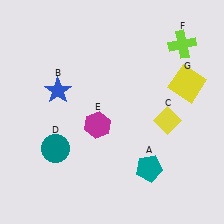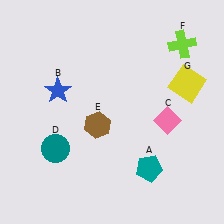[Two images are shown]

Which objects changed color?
C changed from yellow to pink. E changed from magenta to brown.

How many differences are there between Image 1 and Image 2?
There are 2 differences between the two images.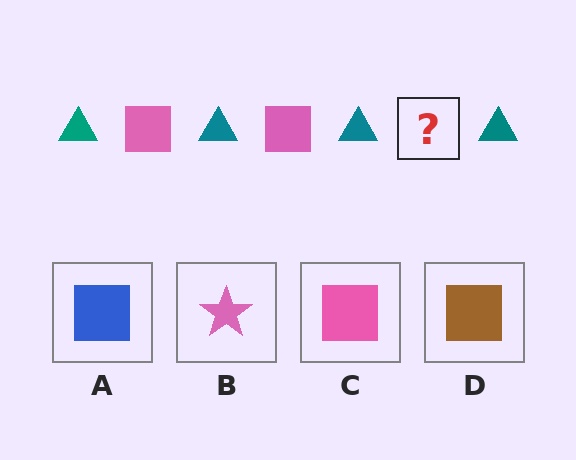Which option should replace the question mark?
Option C.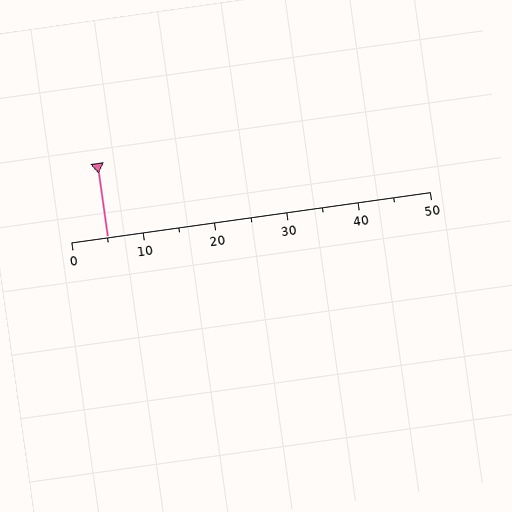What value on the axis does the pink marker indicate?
The marker indicates approximately 5.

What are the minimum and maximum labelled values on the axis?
The axis runs from 0 to 50.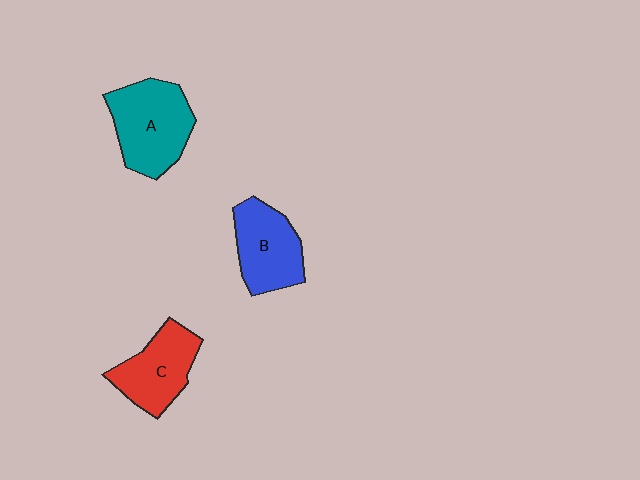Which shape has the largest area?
Shape A (teal).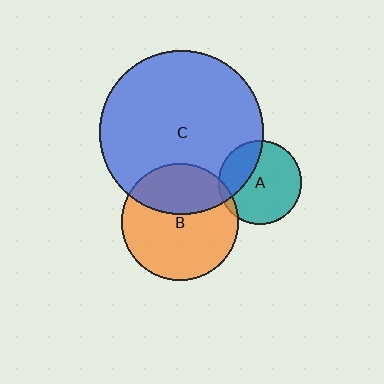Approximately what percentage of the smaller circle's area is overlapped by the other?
Approximately 30%.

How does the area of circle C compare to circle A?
Approximately 3.9 times.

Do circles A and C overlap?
Yes.